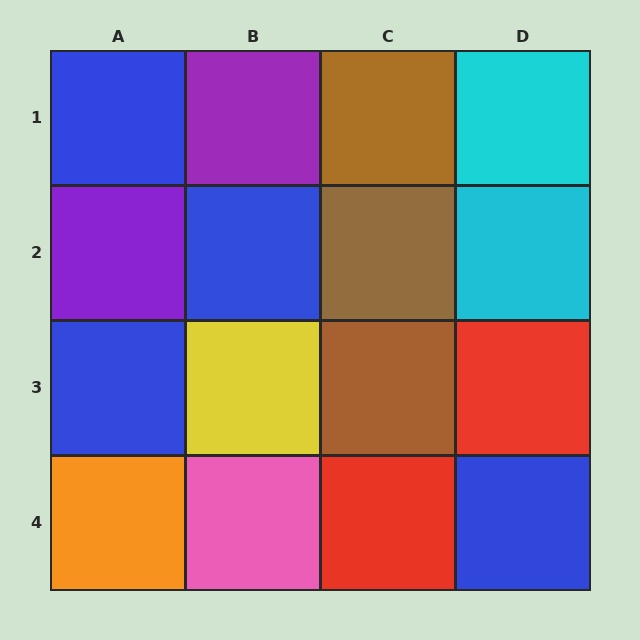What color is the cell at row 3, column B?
Yellow.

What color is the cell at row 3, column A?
Blue.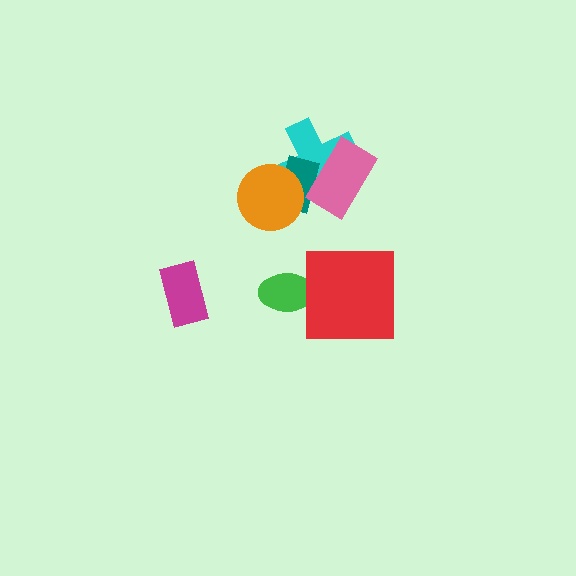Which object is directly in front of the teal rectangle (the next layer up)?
The pink rectangle is directly in front of the teal rectangle.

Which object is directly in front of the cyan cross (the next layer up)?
The teal rectangle is directly in front of the cyan cross.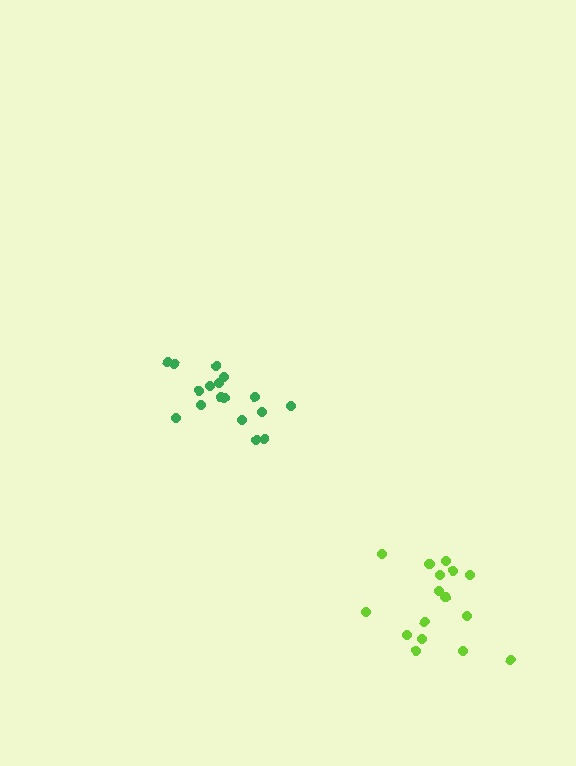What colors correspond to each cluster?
The clusters are colored: lime, green.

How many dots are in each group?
Group 1: 16 dots, Group 2: 17 dots (33 total).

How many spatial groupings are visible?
There are 2 spatial groupings.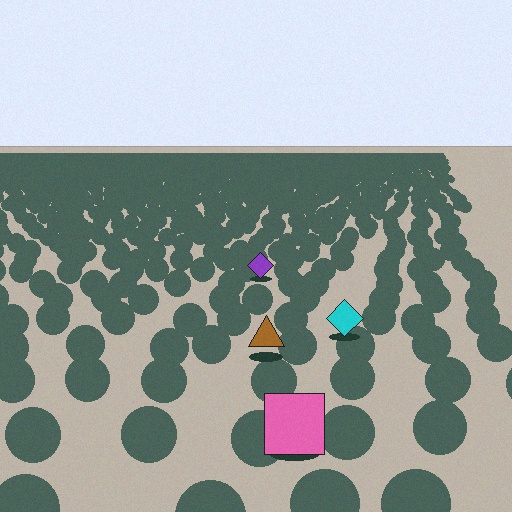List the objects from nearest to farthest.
From nearest to farthest: the pink square, the brown triangle, the cyan diamond, the purple diamond.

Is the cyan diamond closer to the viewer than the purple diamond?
Yes. The cyan diamond is closer — you can tell from the texture gradient: the ground texture is coarser near it.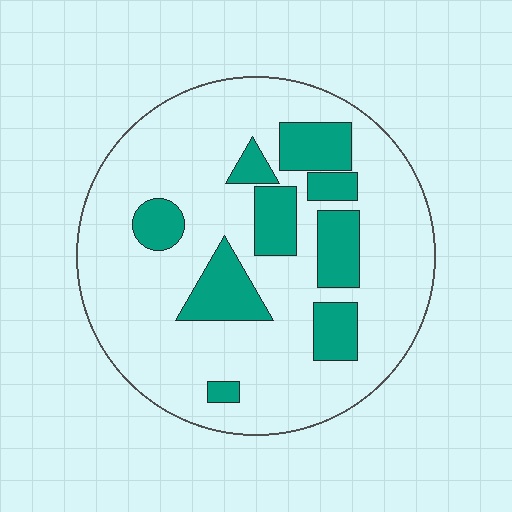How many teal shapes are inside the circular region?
9.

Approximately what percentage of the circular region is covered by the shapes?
Approximately 20%.